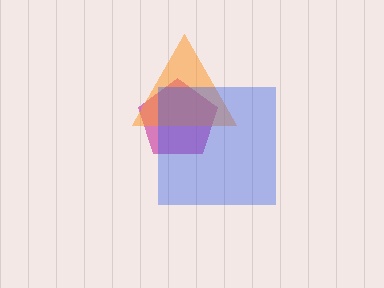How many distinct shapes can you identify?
There are 3 distinct shapes: a magenta pentagon, an orange triangle, a blue square.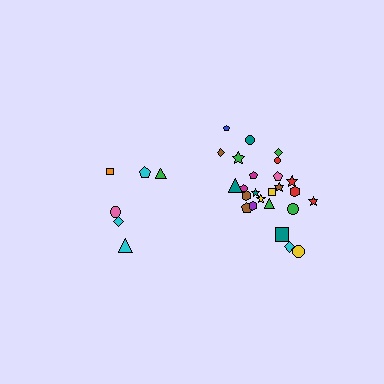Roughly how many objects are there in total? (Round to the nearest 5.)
Roughly 30 objects in total.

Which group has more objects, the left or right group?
The right group.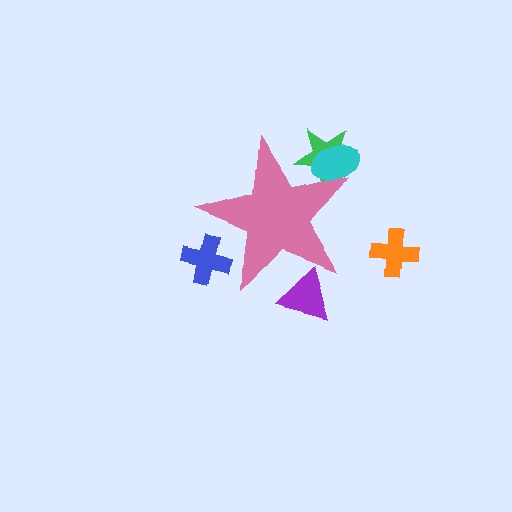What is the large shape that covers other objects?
A pink star.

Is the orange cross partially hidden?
No, the orange cross is fully visible.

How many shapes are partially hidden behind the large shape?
4 shapes are partially hidden.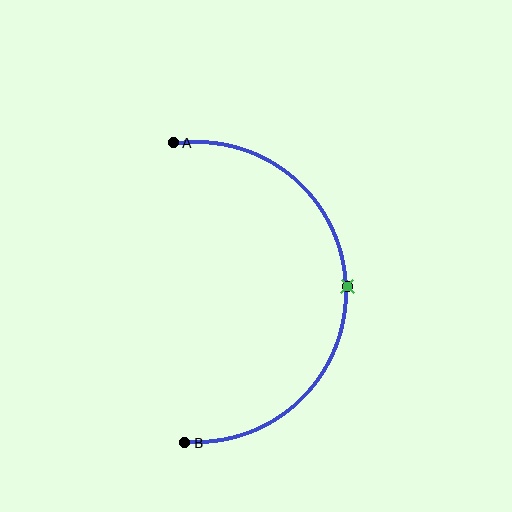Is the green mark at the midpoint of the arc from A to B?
Yes. The green mark lies on the arc at equal arc-length from both A and B — it is the arc midpoint.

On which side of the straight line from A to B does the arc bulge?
The arc bulges to the right of the straight line connecting A and B.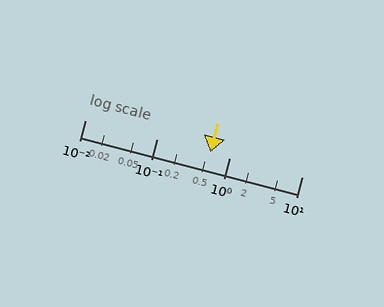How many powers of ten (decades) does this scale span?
The scale spans 3 decades, from 0.01 to 10.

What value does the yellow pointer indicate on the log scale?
The pointer indicates approximately 0.54.